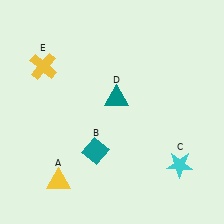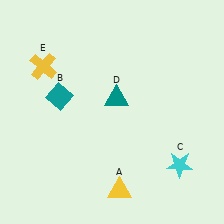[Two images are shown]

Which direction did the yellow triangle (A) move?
The yellow triangle (A) moved right.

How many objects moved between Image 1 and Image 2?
2 objects moved between the two images.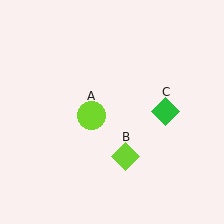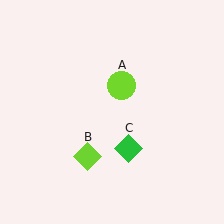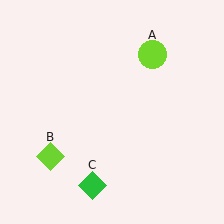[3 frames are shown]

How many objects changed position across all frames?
3 objects changed position: lime circle (object A), lime diamond (object B), green diamond (object C).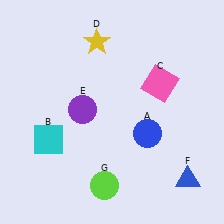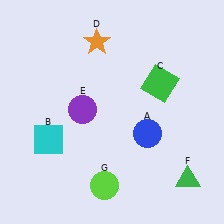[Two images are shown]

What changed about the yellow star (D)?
In Image 1, D is yellow. In Image 2, it changed to orange.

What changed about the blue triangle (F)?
In Image 1, F is blue. In Image 2, it changed to green.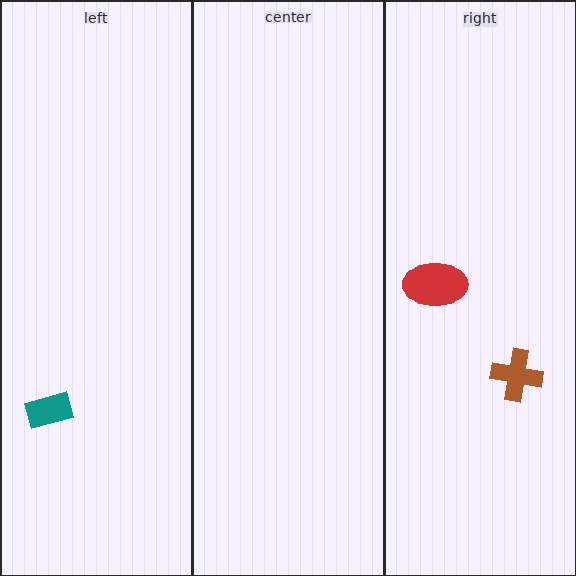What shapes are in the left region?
The teal rectangle.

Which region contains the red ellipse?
The right region.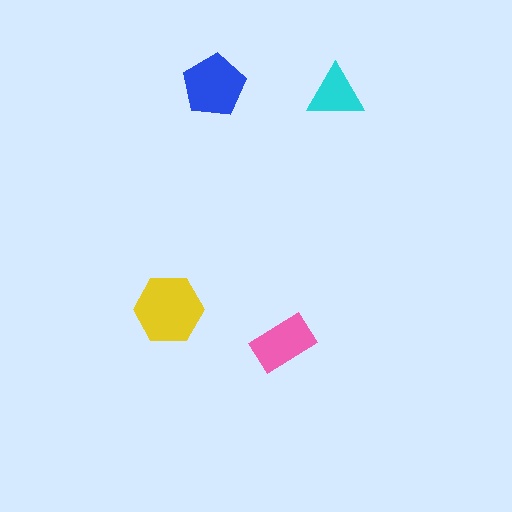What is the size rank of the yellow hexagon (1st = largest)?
1st.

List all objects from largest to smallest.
The yellow hexagon, the blue pentagon, the pink rectangle, the cyan triangle.